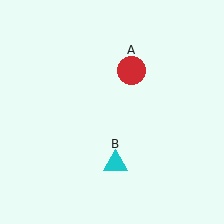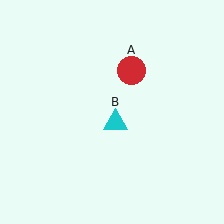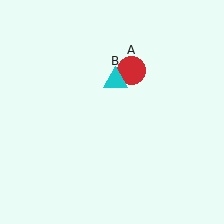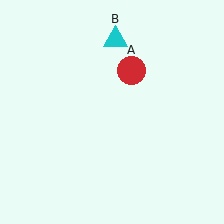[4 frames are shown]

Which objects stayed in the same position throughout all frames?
Red circle (object A) remained stationary.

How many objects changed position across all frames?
1 object changed position: cyan triangle (object B).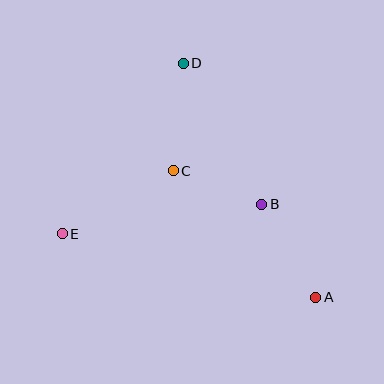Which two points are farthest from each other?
Points A and D are farthest from each other.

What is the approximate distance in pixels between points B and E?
The distance between B and E is approximately 202 pixels.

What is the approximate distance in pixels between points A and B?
The distance between A and B is approximately 107 pixels.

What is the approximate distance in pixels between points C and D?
The distance between C and D is approximately 108 pixels.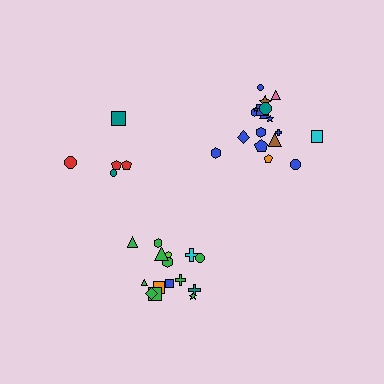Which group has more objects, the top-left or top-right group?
The top-right group.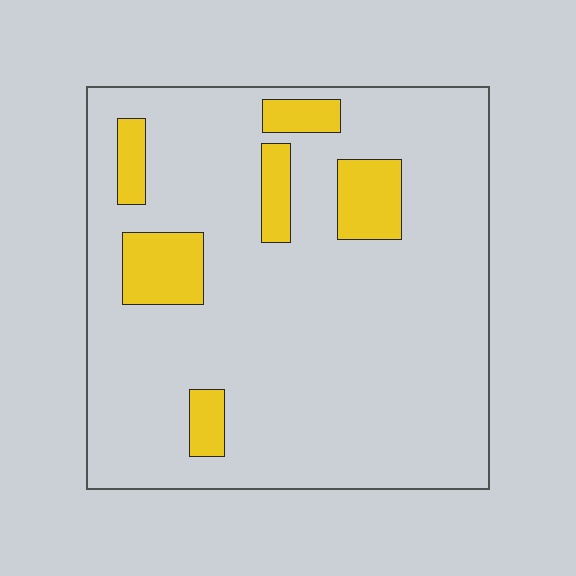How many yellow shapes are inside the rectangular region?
6.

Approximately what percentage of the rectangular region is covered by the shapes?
Approximately 15%.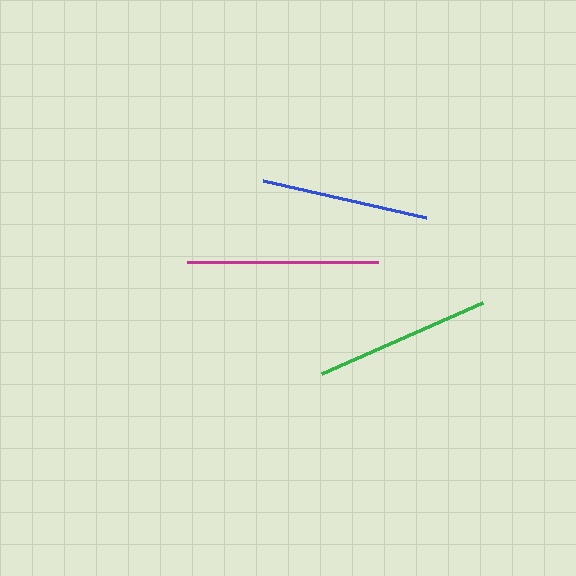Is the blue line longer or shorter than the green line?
The green line is longer than the blue line.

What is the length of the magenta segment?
The magenta segment is approximately 191 pixels long.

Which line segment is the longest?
The magenta line is the longest at approximately 191 pixels.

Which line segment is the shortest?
The blue line is the shortest at approximately 167 pixels.